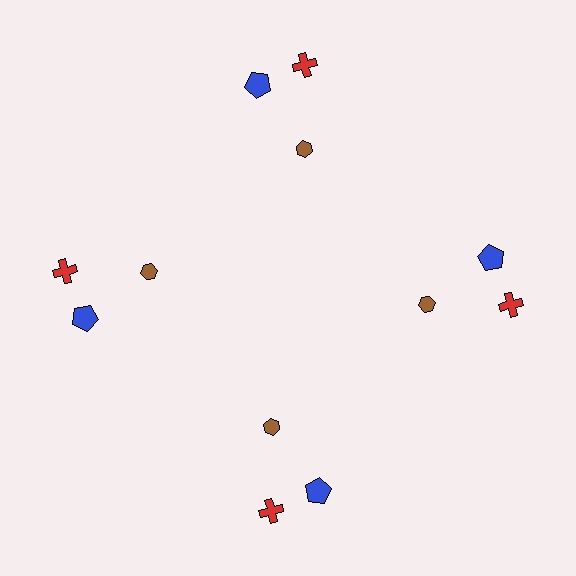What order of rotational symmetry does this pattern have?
This pattern has 4-fold rotational symmetry.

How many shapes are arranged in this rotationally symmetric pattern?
There are 12 shapes, arranged in 4 groups of 3.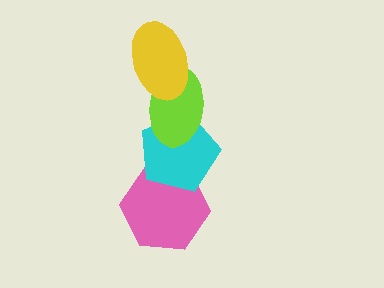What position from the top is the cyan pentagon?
The cyan pentagon is 3rd from the top.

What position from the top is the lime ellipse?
The lime ellipse is 2nd from the top.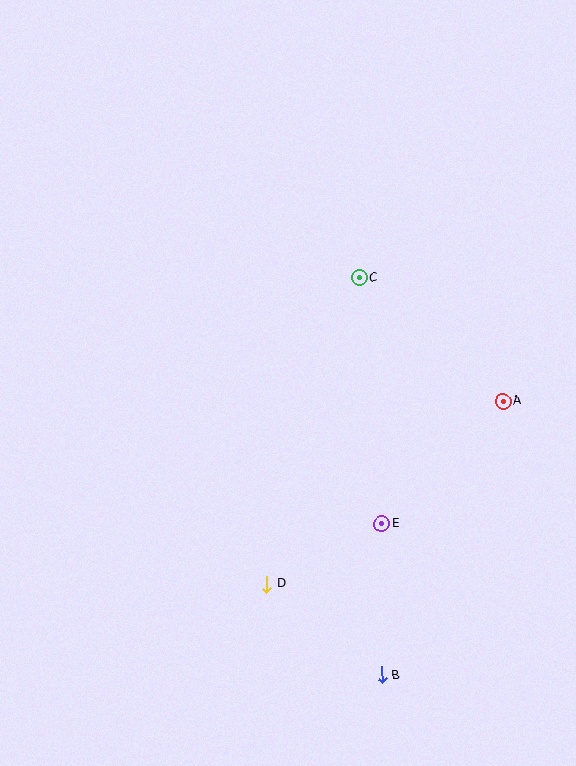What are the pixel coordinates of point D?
Point D is at (266, 584).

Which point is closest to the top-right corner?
Point C is closest to the top-right corner.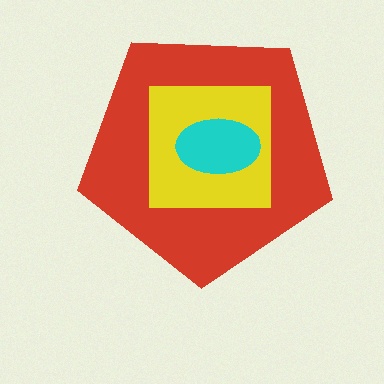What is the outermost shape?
The red pentagon.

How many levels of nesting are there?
3.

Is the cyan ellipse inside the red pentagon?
Yes.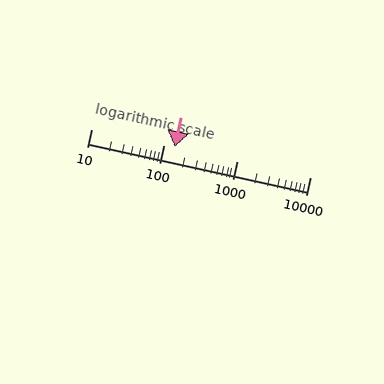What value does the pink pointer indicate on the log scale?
The pointer indicates approximately 140.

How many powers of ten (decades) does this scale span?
The scale spans 3 decades, from 10 to 10000.